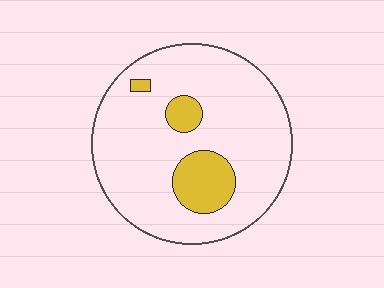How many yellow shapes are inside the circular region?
3.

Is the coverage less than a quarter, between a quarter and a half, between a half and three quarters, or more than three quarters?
Less than a quarter.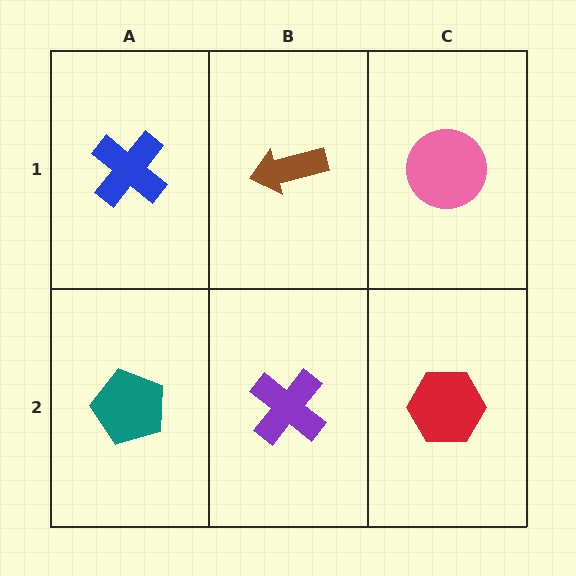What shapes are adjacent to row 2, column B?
A brown arrow (row 1, column B), a teal pentagon (row 2, column A), a red hexagon (row 2, column C).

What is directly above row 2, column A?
A blue cross.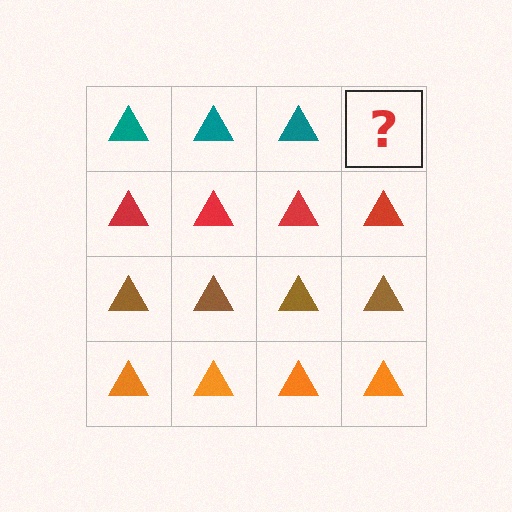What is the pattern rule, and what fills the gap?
The rule is that each row has a consistent color. The gap should be filled with a teal triangle.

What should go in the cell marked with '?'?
The missing cell should contain a teal triangle.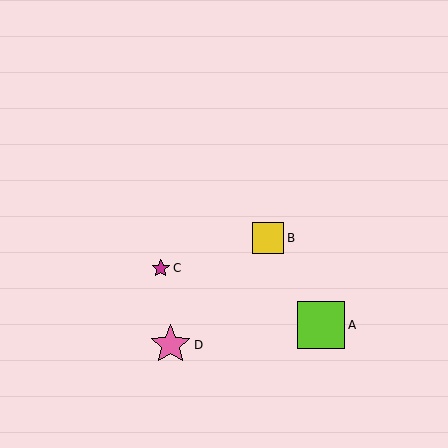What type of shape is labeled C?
Shape C is a magenta star.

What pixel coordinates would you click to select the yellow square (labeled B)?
Click at (268, 238) to select the yellow square B.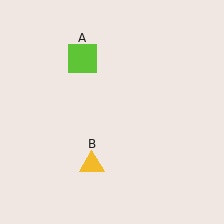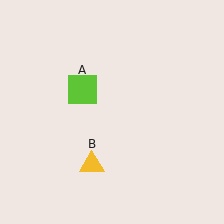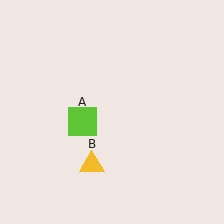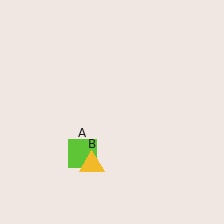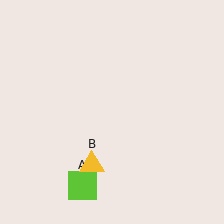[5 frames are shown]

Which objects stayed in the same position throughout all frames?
Yellow triangle (object B) remained stationary.